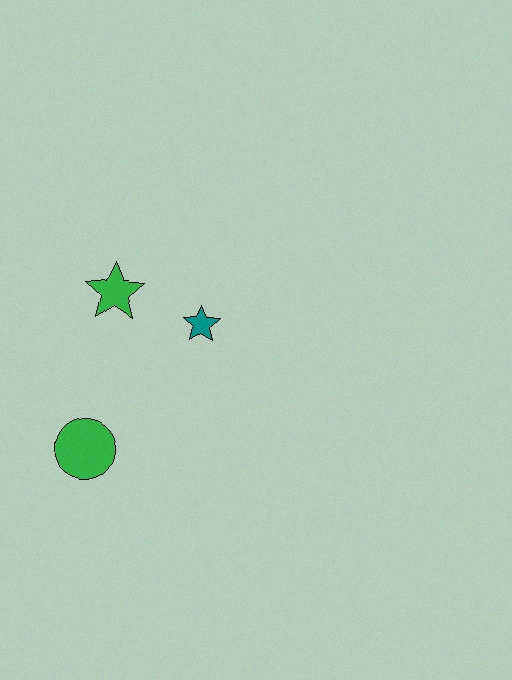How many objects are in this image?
There are 3 objects.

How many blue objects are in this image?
There are no blue objects.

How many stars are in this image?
There are 2 stars.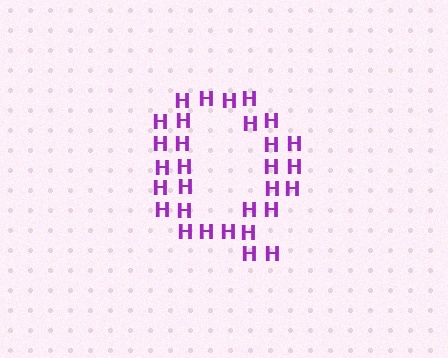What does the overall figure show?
The overall figure shows the letter Q.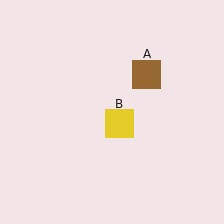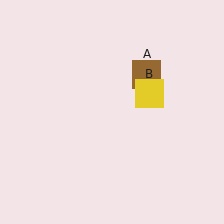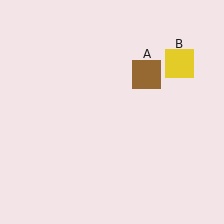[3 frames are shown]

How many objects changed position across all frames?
1 object changed position: yellow square (object B).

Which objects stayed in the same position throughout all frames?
Brown square (object A) remained stationary.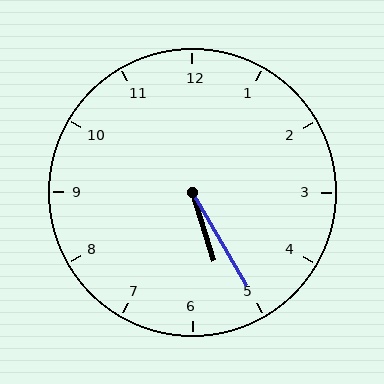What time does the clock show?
5:25.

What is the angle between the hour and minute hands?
Approximately 12 degrees.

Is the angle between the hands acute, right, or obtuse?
It is acute.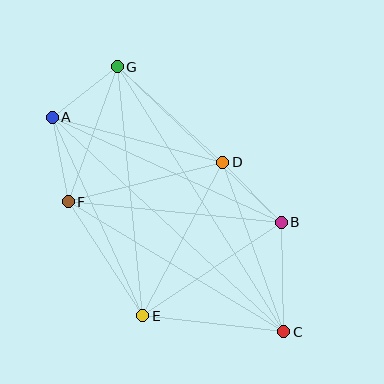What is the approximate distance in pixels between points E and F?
The distance between E and F is approximately 136 pixels.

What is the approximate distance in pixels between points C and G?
The distance between C and G is approximately 313 pixels.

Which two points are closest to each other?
Points A and G are closest to each other.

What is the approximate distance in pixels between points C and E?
The distance between C and E is approximately 142 pixels.